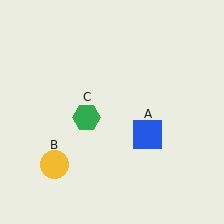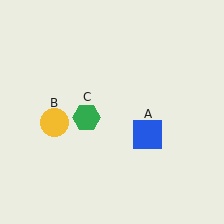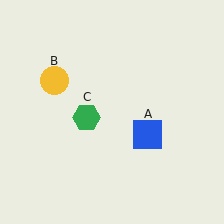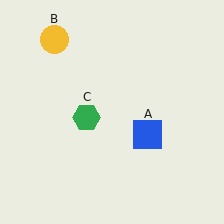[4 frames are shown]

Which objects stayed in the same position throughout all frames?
Blue square (object A) and green hexagon (object C) remained stationary.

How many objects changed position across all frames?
1 object changed position: yellow circle (object B).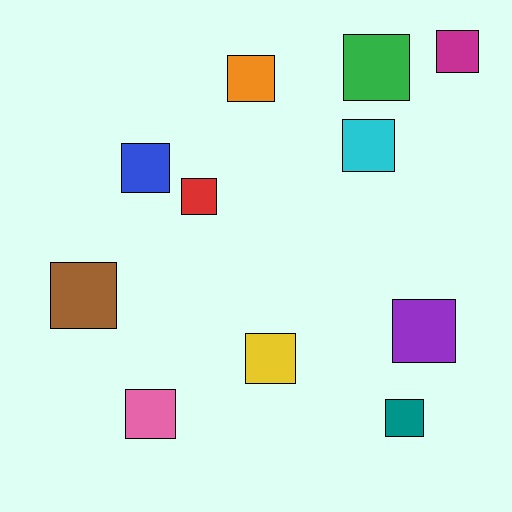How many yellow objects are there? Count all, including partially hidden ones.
There is 1 yellow object.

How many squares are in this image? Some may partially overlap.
There are 11 squares.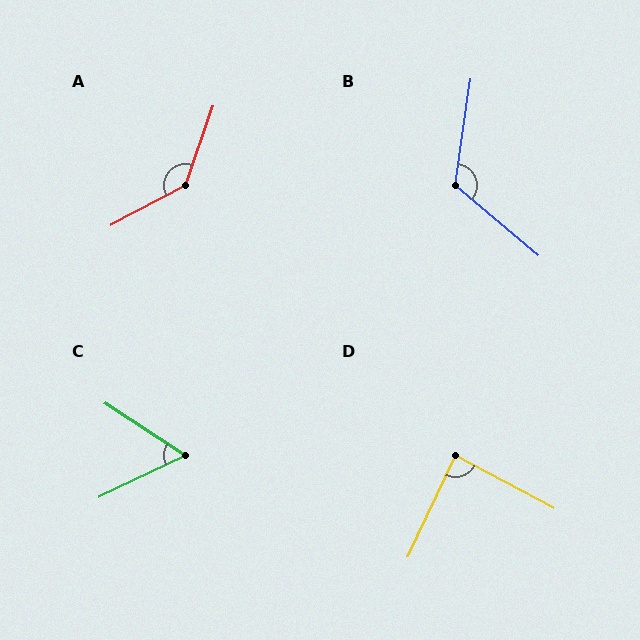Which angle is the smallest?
C, at approximately 59 degrees.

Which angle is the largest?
A, at approximately 137 degrees.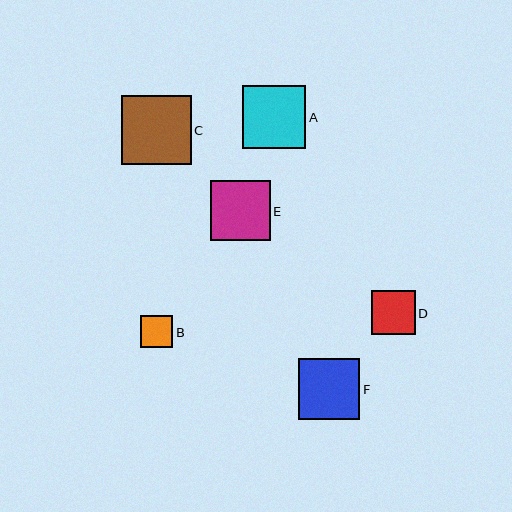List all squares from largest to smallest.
From largest to smallest: C, A, F, E, D, B.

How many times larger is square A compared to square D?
Square A is approximately 1.4 times the size of square D.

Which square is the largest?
Square C is the largest with a size of approximately 69 pixels.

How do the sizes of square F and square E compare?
Square F and square E are approximately the same size.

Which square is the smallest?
Square B is the smallest with a size of approximately 32 pixels.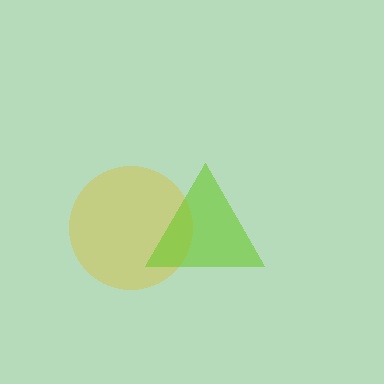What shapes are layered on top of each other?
The layered shapes are: a yellow circle, a lime triangle.